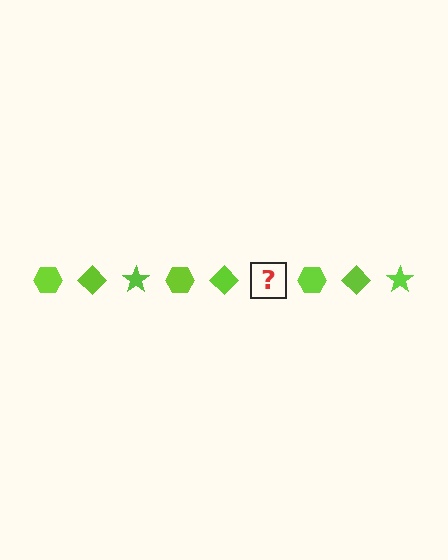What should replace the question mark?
The question mark should be replaced with a lime star.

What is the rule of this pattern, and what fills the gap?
The rule is that the pattern cycles through hexagon, diamond, star shapes in lime. The gap should be filled with a lime star.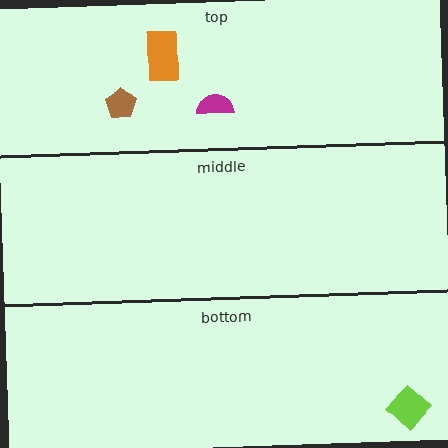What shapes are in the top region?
The brown pentagon, the magenta semicircle, the orange rectangle.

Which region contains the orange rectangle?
The top region.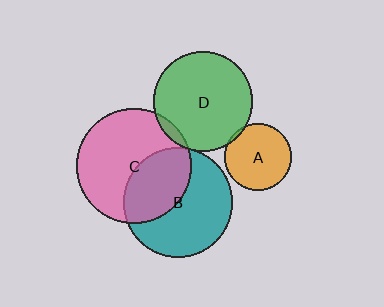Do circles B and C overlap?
Yes.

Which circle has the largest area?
Circle C (pink).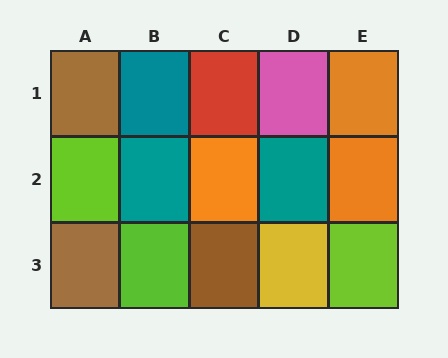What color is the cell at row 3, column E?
Lime.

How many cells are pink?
1 cell is pink.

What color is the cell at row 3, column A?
Brown.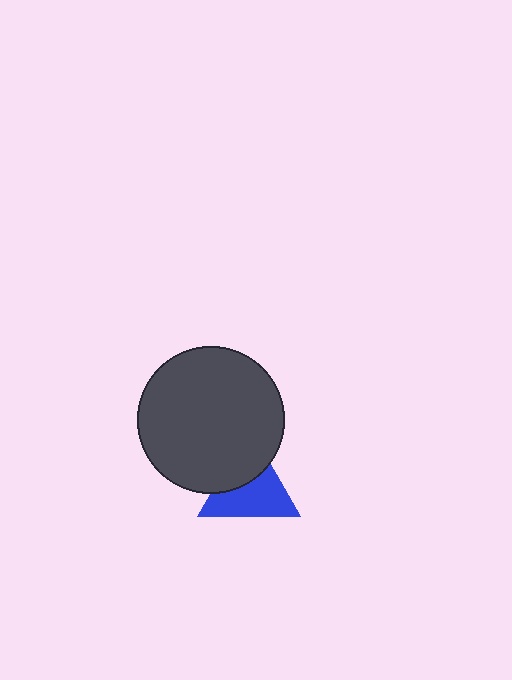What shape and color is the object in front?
The object in front is a dark gray circle.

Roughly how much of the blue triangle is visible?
About half of it is visible (roughly 62%).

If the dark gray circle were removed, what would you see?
You would see the complete blue triangle.